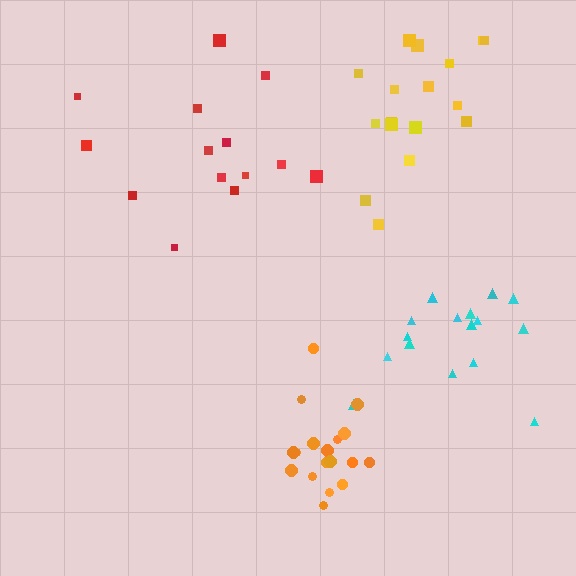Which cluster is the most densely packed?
Orange.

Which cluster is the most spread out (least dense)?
Red.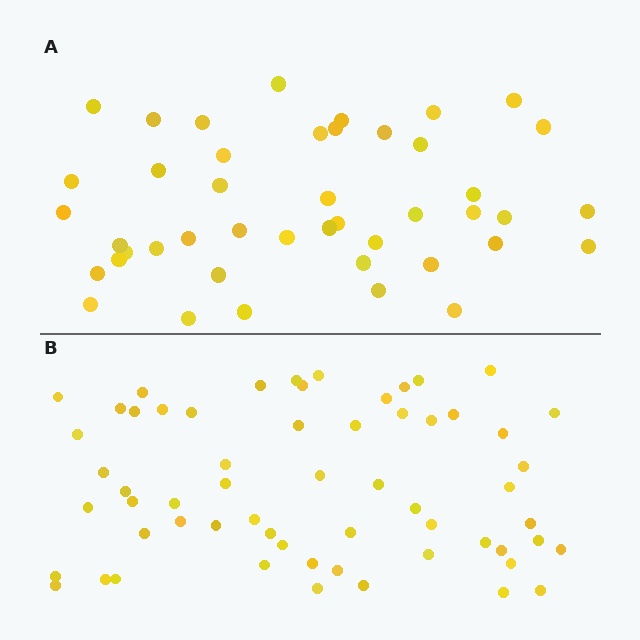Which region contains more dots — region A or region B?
Region B (the bottom region) has more dots.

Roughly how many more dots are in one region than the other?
Region B has approximately 15 more dots than region A.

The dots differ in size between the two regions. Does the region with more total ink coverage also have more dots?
No. Region A has more total ink coverage because its dots are larger, but region B actually contains more individual dots. Total area can be misleading — the number of items is what matters here.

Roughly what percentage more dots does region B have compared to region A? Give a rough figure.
About 35% more.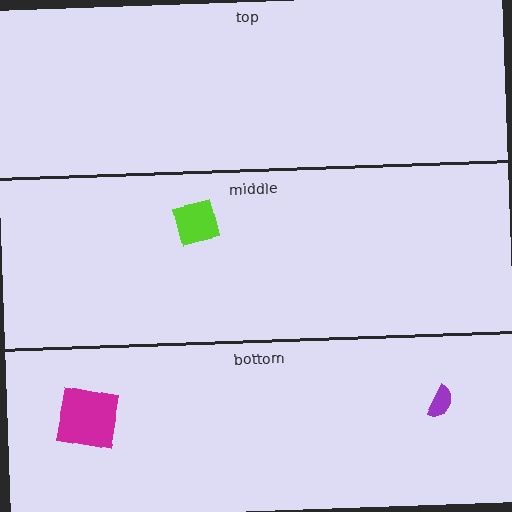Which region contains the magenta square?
The bottom region.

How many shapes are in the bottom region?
2.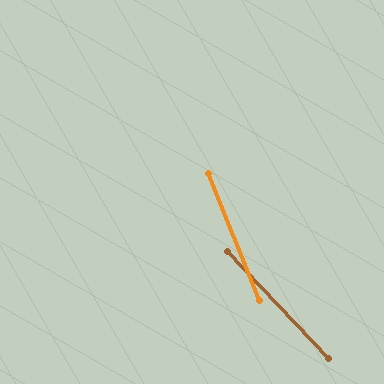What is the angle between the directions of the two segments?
Approximately 22 degrees.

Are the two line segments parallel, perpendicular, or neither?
Neither parallel nor perpendicular — they differ by about 22°.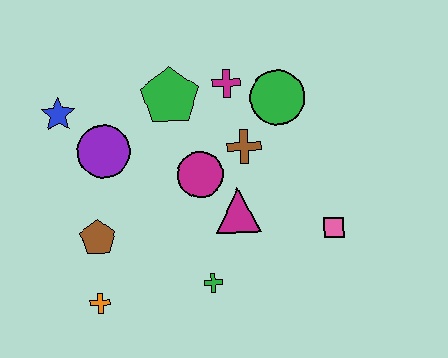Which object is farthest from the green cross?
The blue star is farthest from the green cross.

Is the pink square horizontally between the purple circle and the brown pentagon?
No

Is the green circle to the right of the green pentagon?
Yes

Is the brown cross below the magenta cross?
Yes